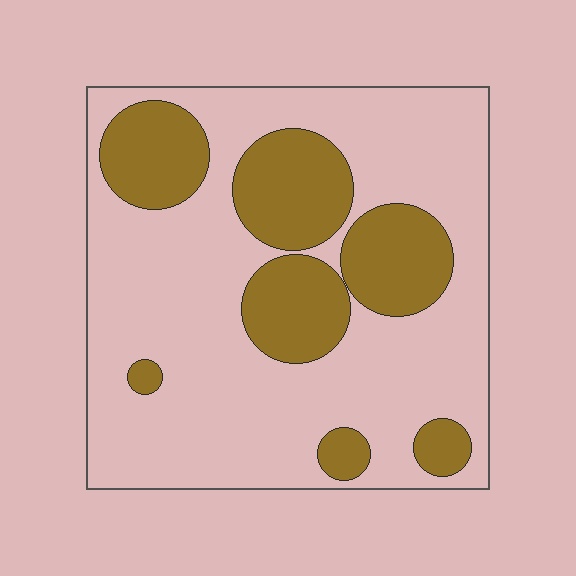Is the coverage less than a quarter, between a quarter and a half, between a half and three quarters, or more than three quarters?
Between a quarter and a half.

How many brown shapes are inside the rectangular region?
7.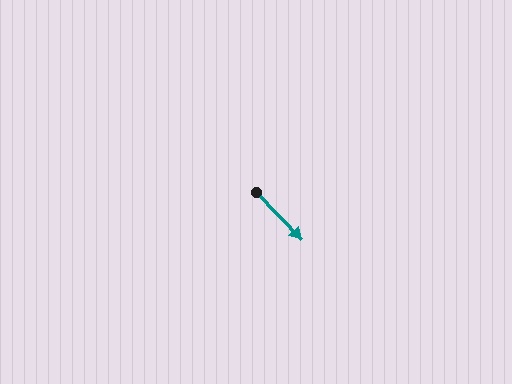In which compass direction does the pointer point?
Southeast.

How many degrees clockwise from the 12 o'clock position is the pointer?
Approximately 136 degrees.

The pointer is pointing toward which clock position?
Roughly 5 o'clock.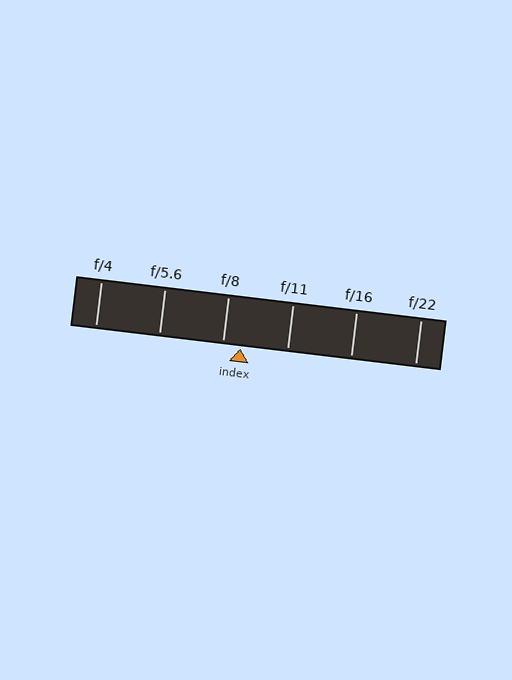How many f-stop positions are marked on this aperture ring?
There are 6 f-stop positions marked.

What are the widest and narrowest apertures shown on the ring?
The widest aperture shown is f/4 and the narrowest is f/22.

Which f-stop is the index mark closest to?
The index mark is closest to f/8.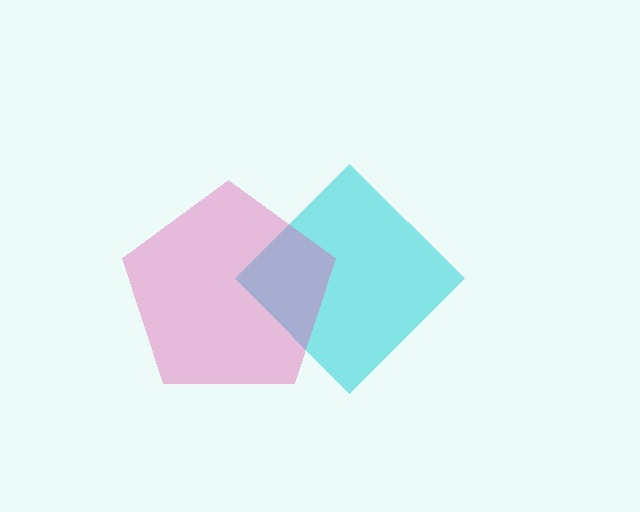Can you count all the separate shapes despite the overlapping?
Yes, there are 2 separate shapes.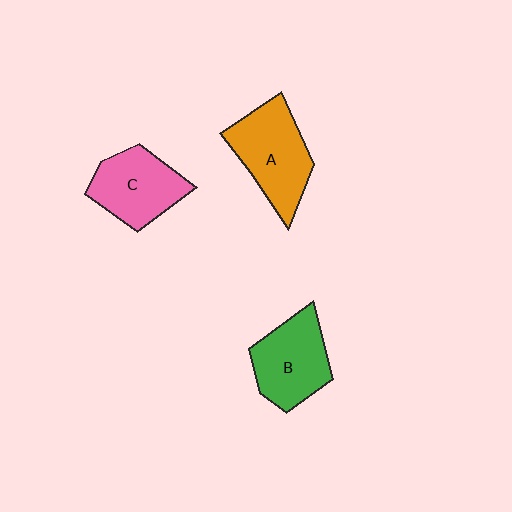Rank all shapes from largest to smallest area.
From largest to smallest: A (orange), B (green), C (pink).